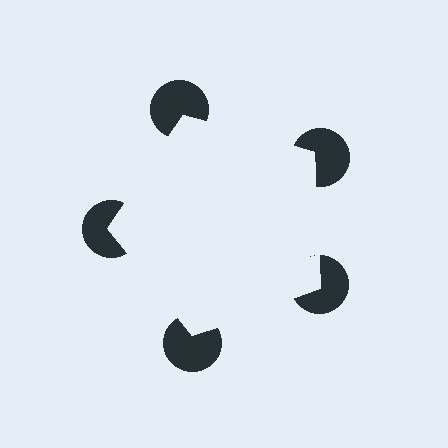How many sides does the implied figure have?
5 sides.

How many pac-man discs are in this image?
There are 5 — one at each vertex of the illusory pentagon.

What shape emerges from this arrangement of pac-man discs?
An illusory pentagon — its edges are inferred from the aligned wedge cuts in the pac-man discs, not physically drawn.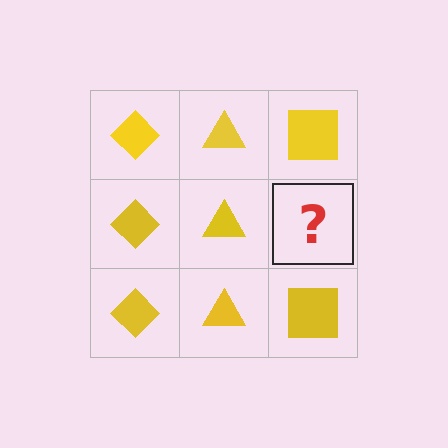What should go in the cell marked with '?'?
The missing cell should contain a yellow square.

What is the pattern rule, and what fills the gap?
The rule is that each column has a consistent shape. The gap should be filled with a yellow square.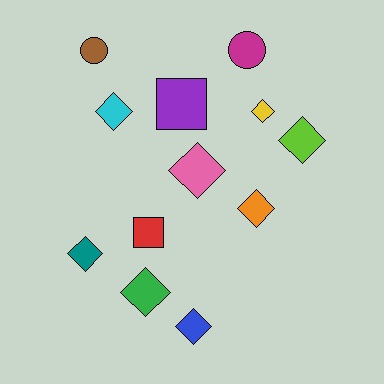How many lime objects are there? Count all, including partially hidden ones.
There is 1 lime object.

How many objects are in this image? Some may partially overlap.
There are 12 objects.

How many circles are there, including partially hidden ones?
There are 2 circles.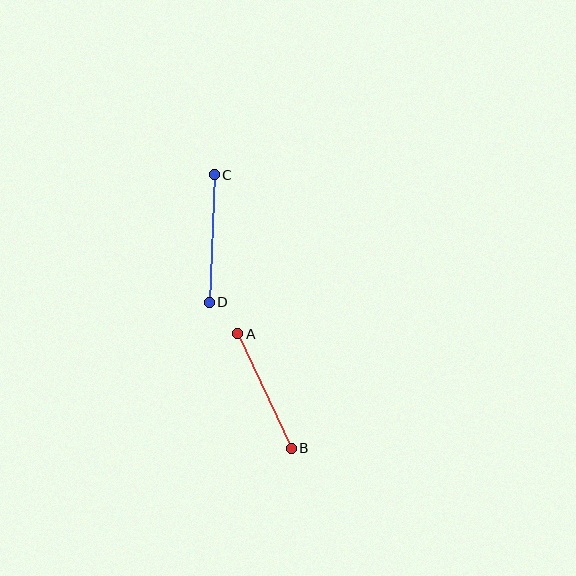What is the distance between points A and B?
The distance is approximately 126 pixels.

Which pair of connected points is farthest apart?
Points C and D are farthest apart.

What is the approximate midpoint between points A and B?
The midpoint is at approximately (264, 391) pixels.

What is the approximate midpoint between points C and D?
The midpoint is at approximately (212, 238) pixels.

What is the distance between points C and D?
The distance is approximately 128 pixels.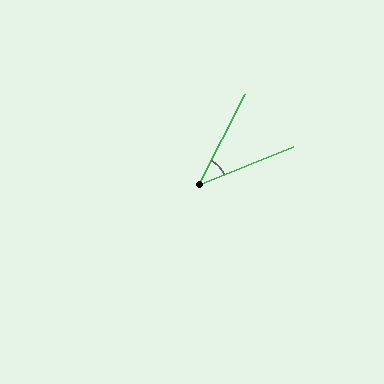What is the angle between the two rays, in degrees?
Approximately 41 degrees.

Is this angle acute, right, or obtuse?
It is acute.